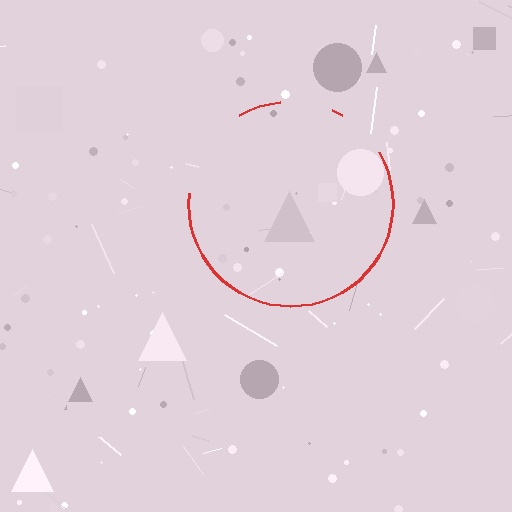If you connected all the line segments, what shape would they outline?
They would outline a circle.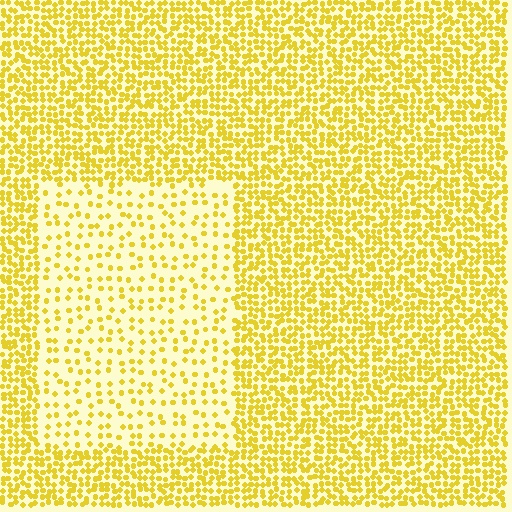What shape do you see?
I see a rectangle.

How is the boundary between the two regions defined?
The boundary is defined by a change in element density (approximately 2.6x ratio). All elements are the same color, size, and shape.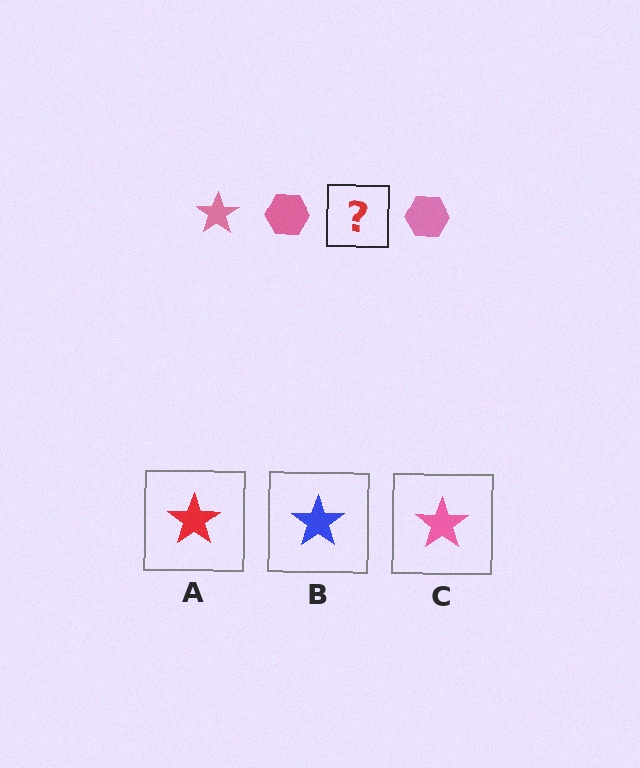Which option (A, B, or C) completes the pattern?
C.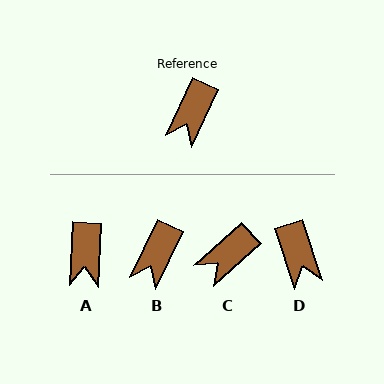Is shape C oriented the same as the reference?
No, it is off by about 23 degrees.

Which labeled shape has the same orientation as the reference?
B.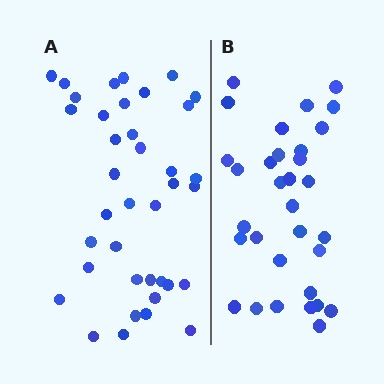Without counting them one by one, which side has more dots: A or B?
Region A (the left region) has more dots.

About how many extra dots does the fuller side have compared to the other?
Region A has about 6 more dots than region B.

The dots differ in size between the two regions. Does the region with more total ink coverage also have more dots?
No. Region B has more total ink coverage because its dots are larger, but region A actually contains more individual dots. Total area can be misleading — the number of items is what matters here.